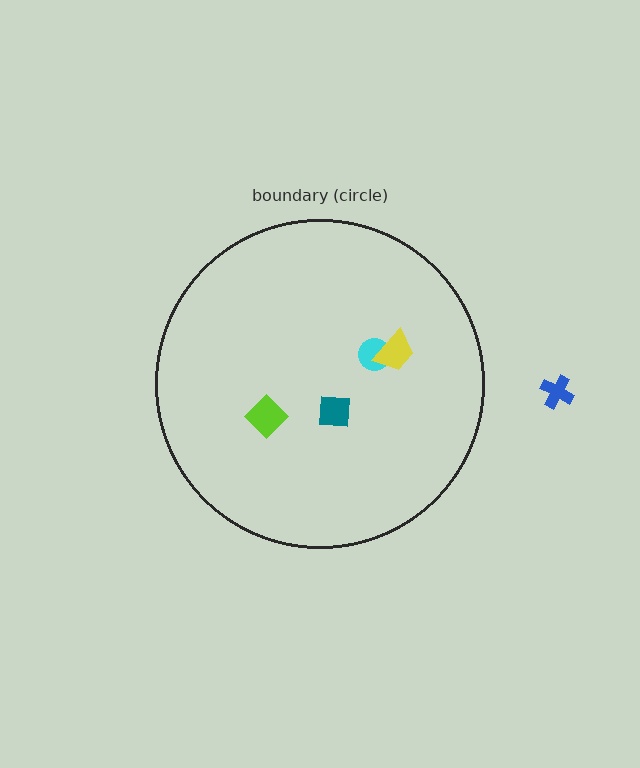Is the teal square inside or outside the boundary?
Inside.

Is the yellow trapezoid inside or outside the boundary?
Inside.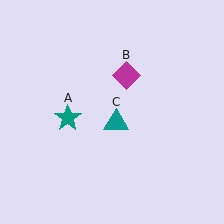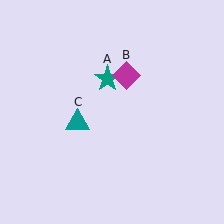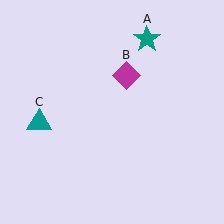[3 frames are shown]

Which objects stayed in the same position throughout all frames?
Magenta diamond (object B) remained stationary.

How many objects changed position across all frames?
2 objects changed position: teal star (object A), teal triangle (object C).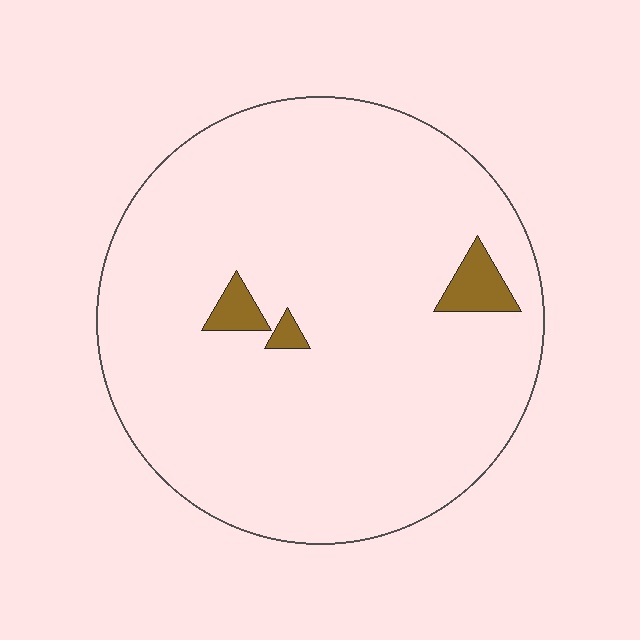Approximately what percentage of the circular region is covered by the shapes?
Approximately 5%.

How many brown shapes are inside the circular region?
3.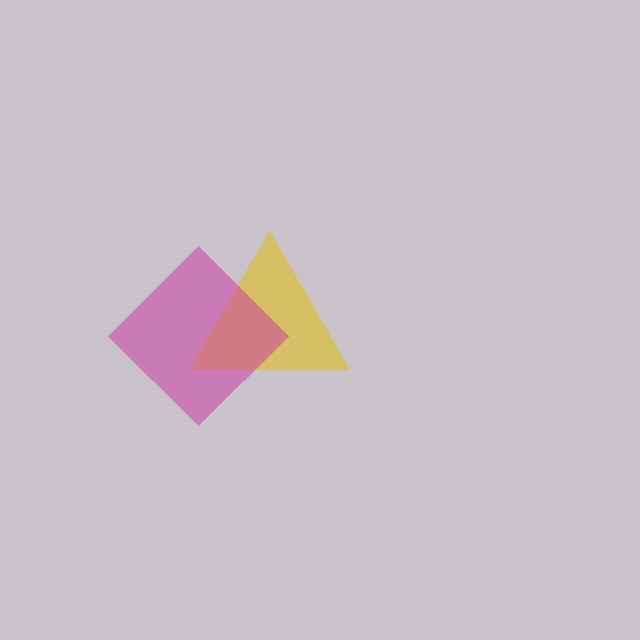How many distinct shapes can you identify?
There are 2 distinct shapes: a yellow triangle, a magenta diamond.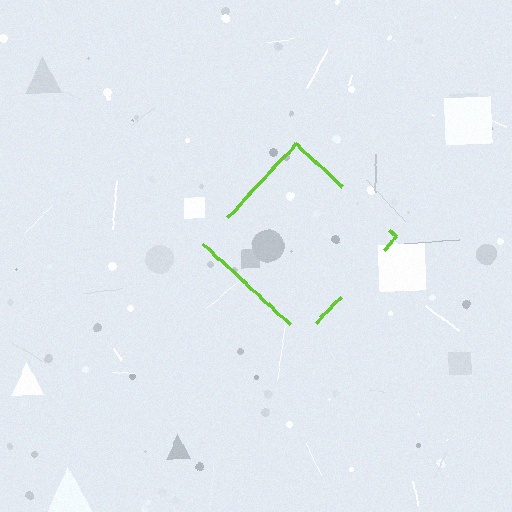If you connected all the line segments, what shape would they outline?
They would outline a diamond.